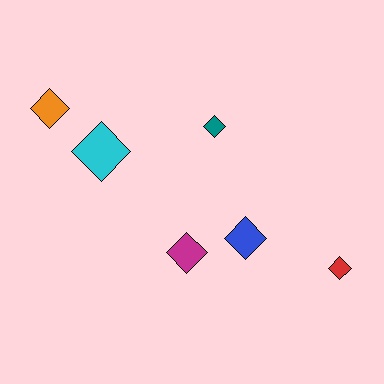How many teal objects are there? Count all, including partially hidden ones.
There is 1 teal object.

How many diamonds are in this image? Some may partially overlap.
There are 6 diamonds.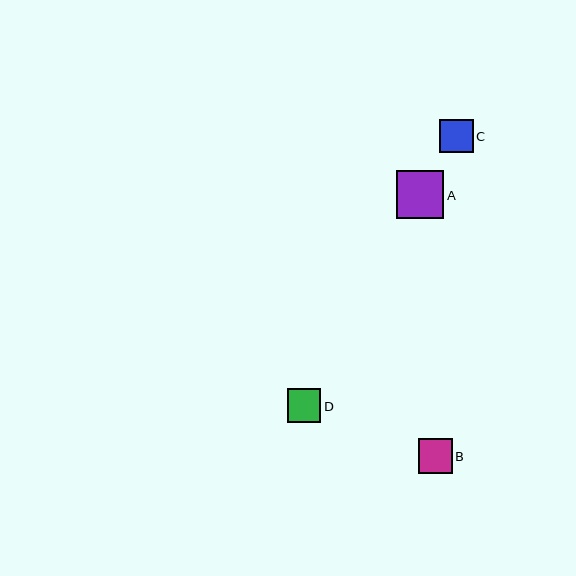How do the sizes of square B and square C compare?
Square B and square C are approximately the same size.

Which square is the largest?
Square A is the largest with a size of approximately 47 pixels.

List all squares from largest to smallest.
From largest to smallest: A, B, C, D.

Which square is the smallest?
Square D is the smallest with a size of approximately 33 pixels.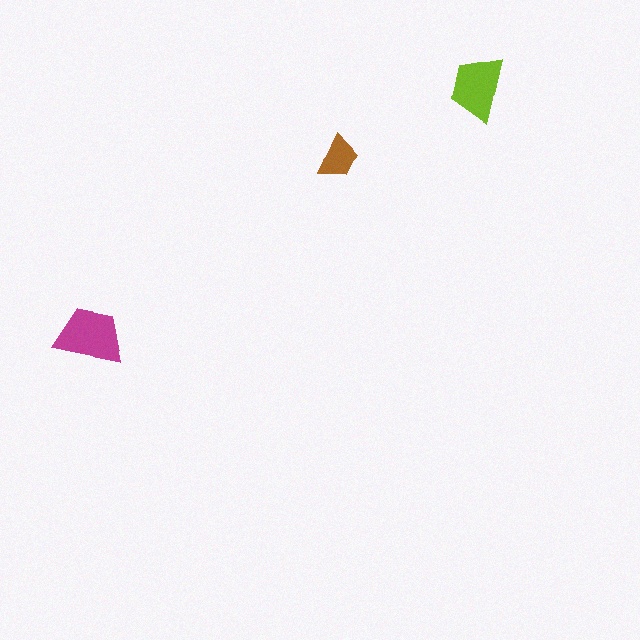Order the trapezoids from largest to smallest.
the magenta one, the lime one, the brown one.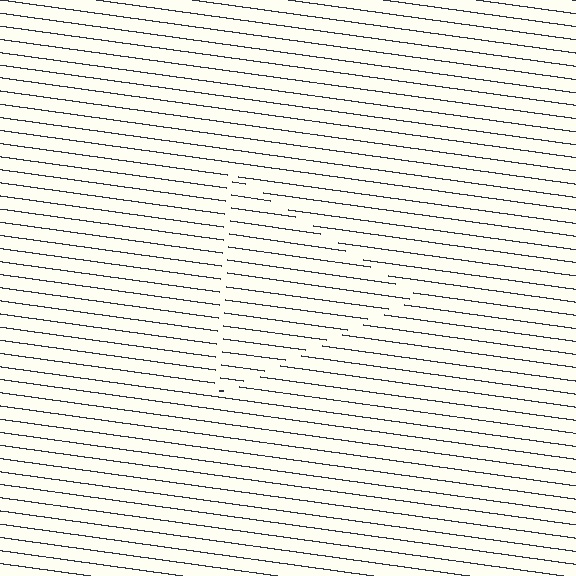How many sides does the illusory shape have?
3 sides — the line-ends trace a triangle.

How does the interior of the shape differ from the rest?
The interior of the shape contains the same grating, shifted by half a period — the contour is defined by the phase discontinuity where line-ends from the inner and outer gratings abut.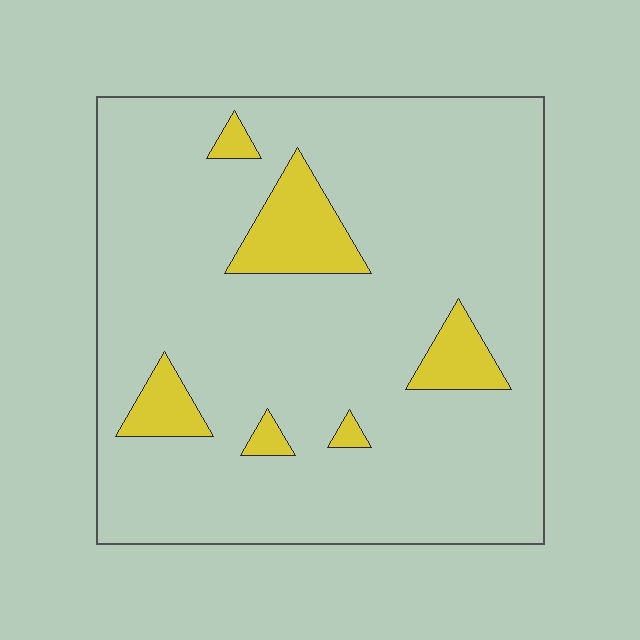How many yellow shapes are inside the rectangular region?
6.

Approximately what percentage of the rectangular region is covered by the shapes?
Approximately 10%.